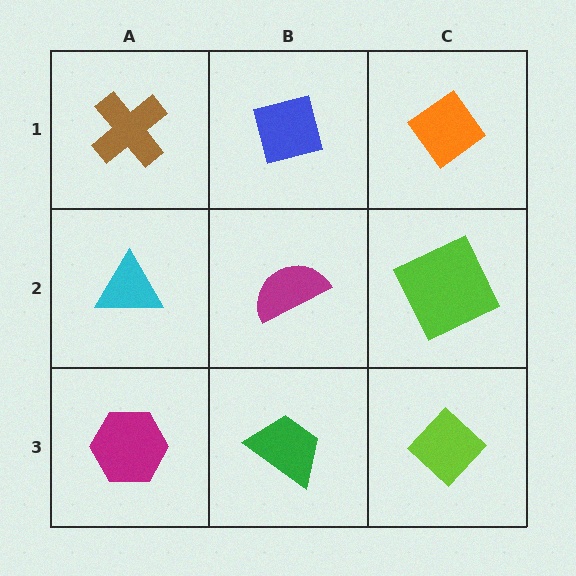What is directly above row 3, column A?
A cyan triangle.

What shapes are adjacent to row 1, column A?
A cyan triangle (row 2, column A), a blue square (row 1, column B).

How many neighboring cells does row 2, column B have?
4.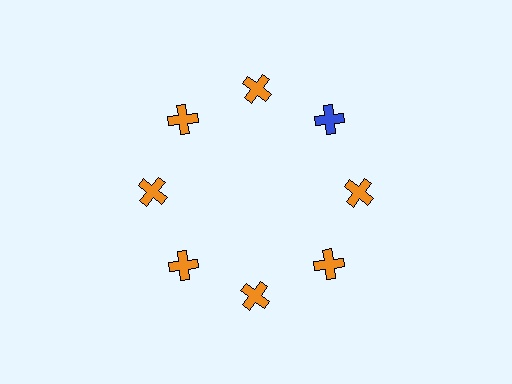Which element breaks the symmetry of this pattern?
The blue cross at roughly the 2 o'clock position breaks the symmetry. All other shapes are orange crosses.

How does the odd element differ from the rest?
It has a different color: blue instead of orange.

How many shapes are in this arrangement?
There are 8 shapes arranged in a ring pattern.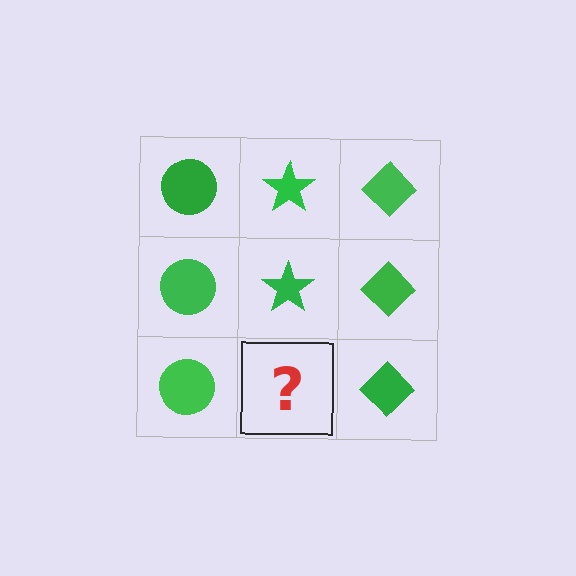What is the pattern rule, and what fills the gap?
The rule is that each column has a consistent shape. The gap should be filled with a green star.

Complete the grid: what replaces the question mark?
The question mark should be replaced with a green star.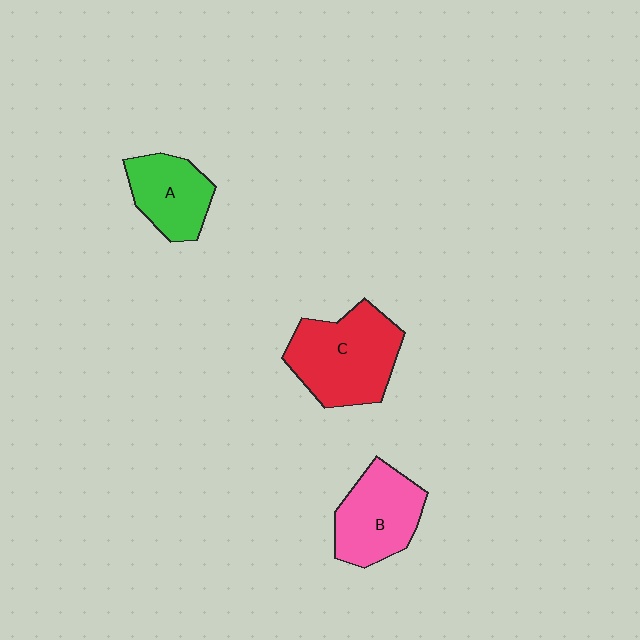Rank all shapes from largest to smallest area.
From largest to smallest: C (red), B (pink), A (green).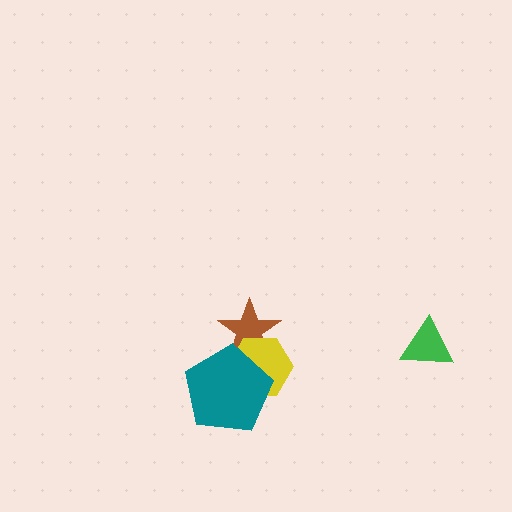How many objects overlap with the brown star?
2 objects overlap with the brown star.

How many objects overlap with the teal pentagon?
2 objects overlap with the teal pentagon.